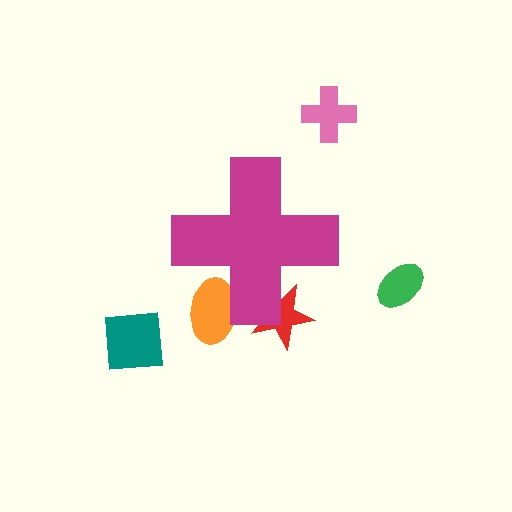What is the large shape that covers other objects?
A magenta cross.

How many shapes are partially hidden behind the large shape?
2 shapes are partially hidden.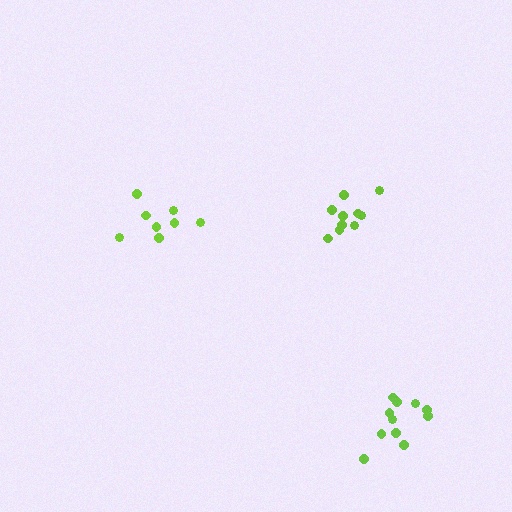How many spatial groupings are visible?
There are 3 spatial groupings.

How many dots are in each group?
Group 1: 8 dots, Group 2: 11 dots, Group 3: 10 dots (29 total).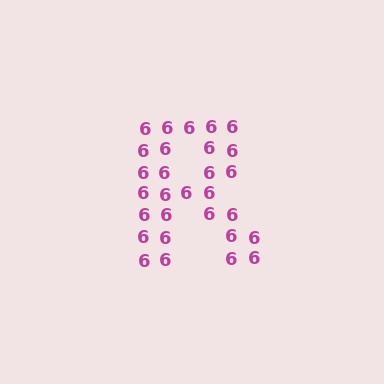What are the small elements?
The small elements are digit 6's.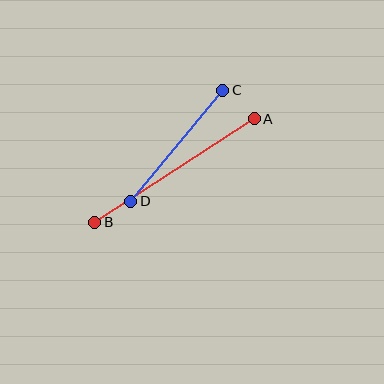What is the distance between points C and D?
The distance is approximately 144 pixels.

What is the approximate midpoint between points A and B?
The midpoint is at approximately (174, 171) pixels.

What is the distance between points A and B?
The distance is approximately 190 pixels.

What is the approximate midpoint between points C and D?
The midpoint is at approximately (177, 146) pixels.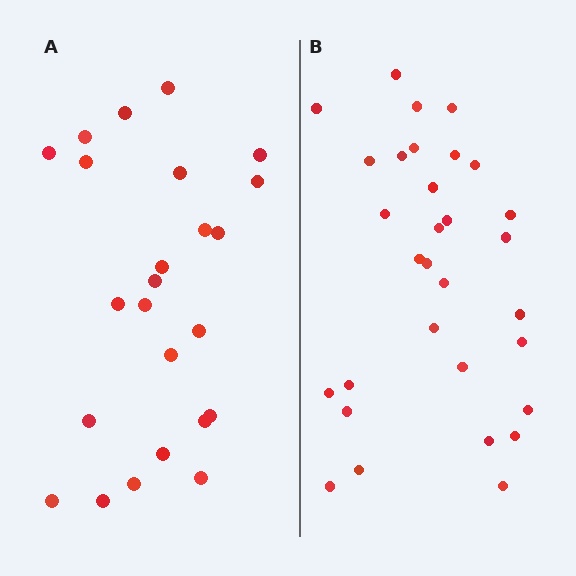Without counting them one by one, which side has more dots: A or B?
Region B (the right region) has more dots.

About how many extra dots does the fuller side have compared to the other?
Region B has roughly 8 or so more dots than region A.